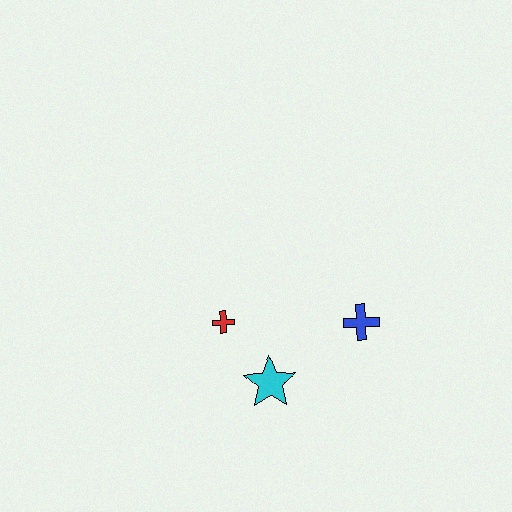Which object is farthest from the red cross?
The blue cross is farthest from the red cross.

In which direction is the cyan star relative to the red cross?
The cyan star is below the red cross.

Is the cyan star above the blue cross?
No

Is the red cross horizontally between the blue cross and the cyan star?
No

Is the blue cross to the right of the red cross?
Yes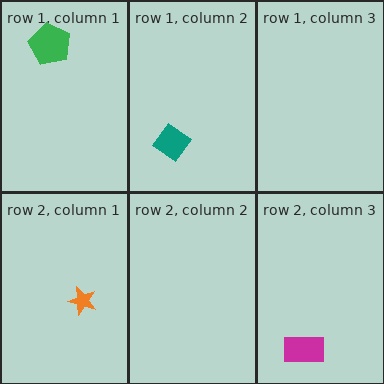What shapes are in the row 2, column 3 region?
The magenta rectangle.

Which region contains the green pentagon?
The row 1, column 1 region.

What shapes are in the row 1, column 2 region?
The teal diamond.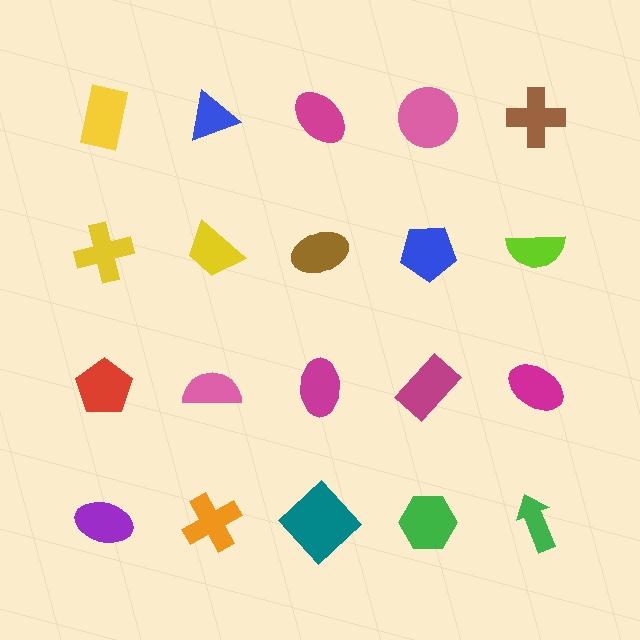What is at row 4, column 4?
A green hexagon.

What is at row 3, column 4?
A magenta rectangle.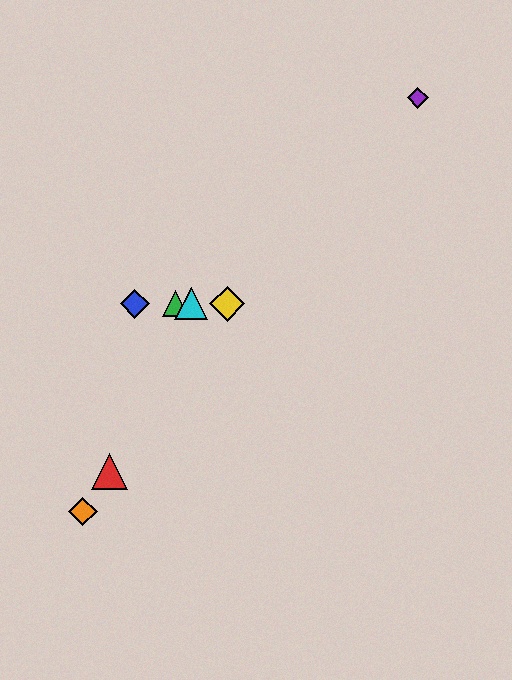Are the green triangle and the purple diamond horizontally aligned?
No, the green triangle is at y≈304 and the purple diamond is at y≈98.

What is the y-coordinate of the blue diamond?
The blue diamond is at y≈304.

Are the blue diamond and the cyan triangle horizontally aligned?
Yes, both are at y≈304.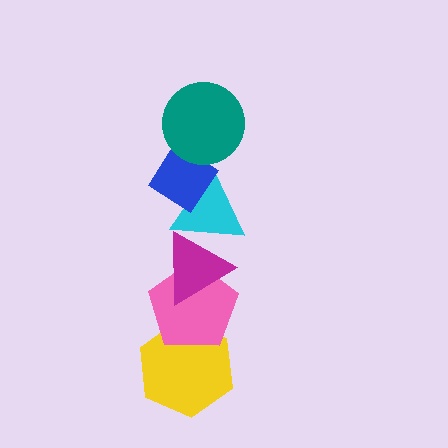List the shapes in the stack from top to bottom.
From top to bottom: the teal circle, the blue diamond, the cyan triangle, the magenta triangle, the pink pentagon, the yellow hexagon.